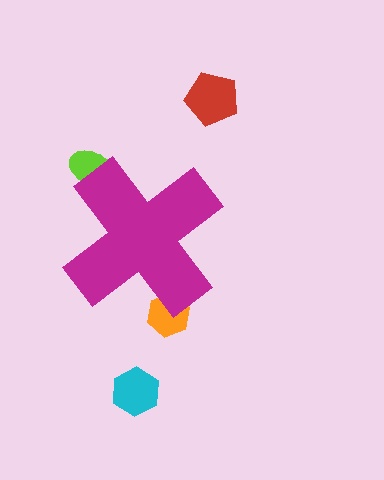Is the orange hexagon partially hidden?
Yes, the orange hexagon is partially hidden behind the magenta cross.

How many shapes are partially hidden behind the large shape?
2 shapes are partially hidden.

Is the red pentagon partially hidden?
No, the red pentagon is fully visible.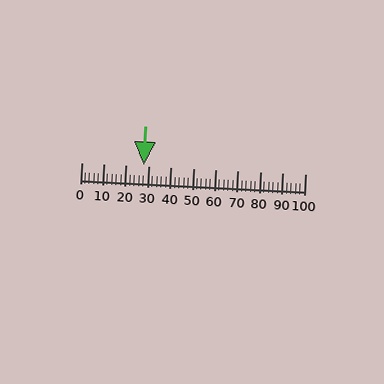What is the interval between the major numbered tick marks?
The major tick marks are spaced 10 units apart.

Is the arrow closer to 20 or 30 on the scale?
The arrow is closer to 30.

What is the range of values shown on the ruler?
The ruler shows values from 0 to 100.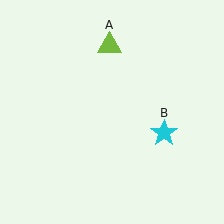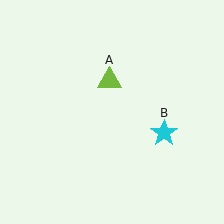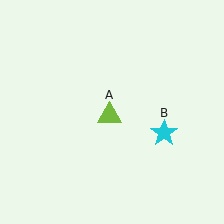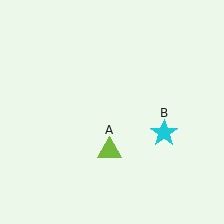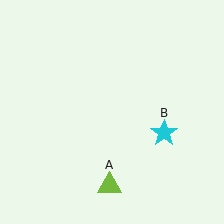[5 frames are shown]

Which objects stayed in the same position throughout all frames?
Cyan star (object B) remained stationary.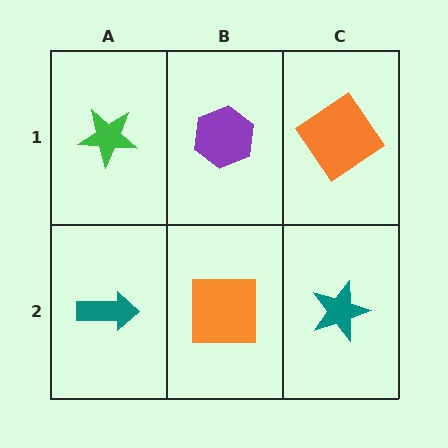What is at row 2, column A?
A teal arrow.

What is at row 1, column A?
A green star.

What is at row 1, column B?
A purple hexagon.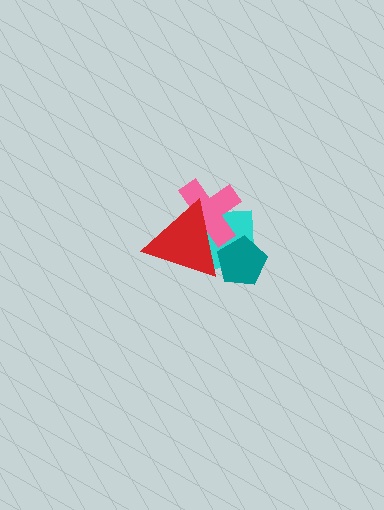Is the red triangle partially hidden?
Yes, it is partially covered by another shape.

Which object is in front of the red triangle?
The teal pentagon is in front of the red triangle.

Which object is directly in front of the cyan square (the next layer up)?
The pink cross is directly in front of the cyan square.